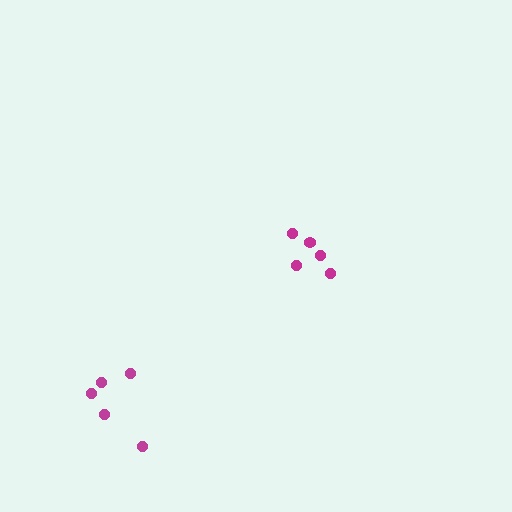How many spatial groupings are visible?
There are 2 spatial groupings.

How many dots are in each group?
Group 1: 5 dots, Group 2: 5 dots (10 total).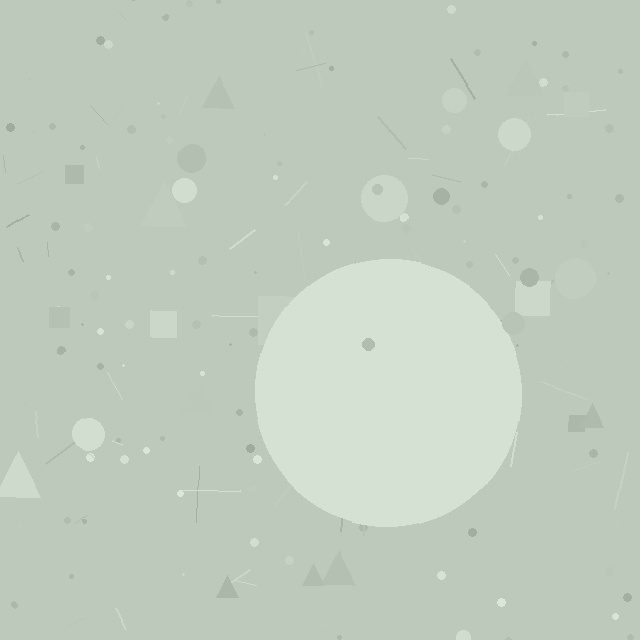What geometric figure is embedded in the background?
A circle is embedded in the background.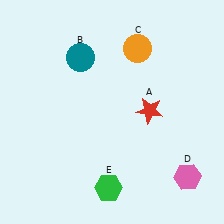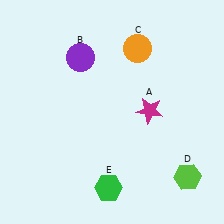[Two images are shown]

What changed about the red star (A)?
In Image 1, A is red. In Image 2, it changed to magenta.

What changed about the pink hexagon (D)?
In Image 1, D is pink. In Image 2, it changed to lime.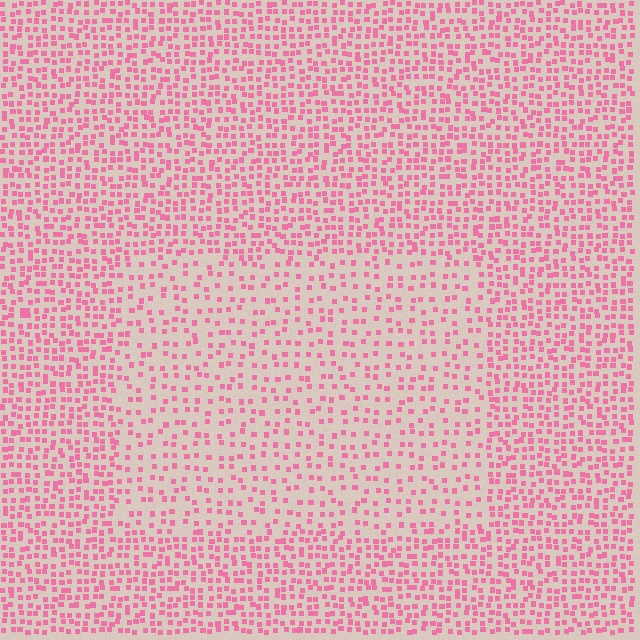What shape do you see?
I see a rectangle.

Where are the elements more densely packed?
The elements are more densely packed outside the rectangle boundary.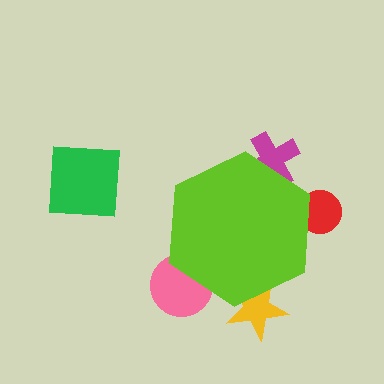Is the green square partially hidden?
No, the green square is fully visible.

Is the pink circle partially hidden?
Yes, the pink circle is partially hidden behind the lime hexagon.